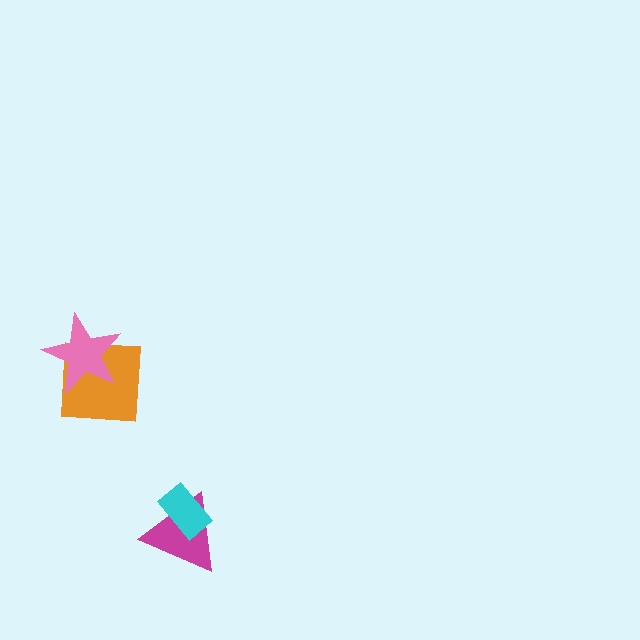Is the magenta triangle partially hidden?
Yes, it is partially covered by another shape.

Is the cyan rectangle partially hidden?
No, no other shape covers it.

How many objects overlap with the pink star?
1 object overlaps with the pink star.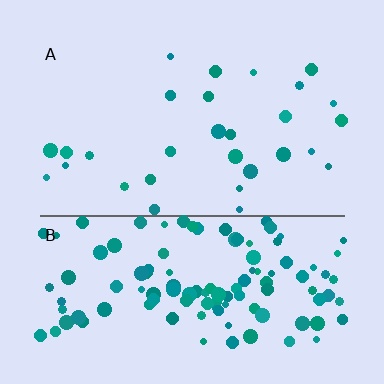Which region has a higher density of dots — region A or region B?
B (the bottom).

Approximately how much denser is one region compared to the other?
Approximately 4.2× — region B over region A.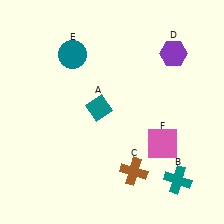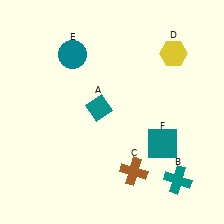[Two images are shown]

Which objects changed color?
D changed from purple to yellow. F changed from pink to teal.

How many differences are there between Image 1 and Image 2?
There are 2 differences between the two images.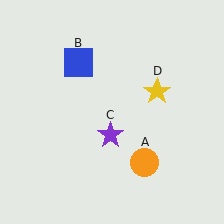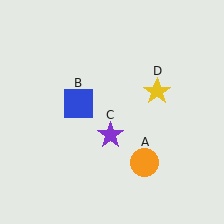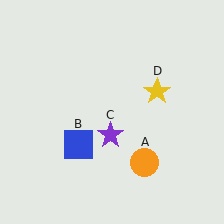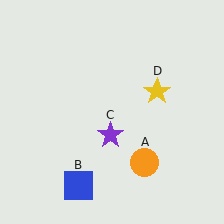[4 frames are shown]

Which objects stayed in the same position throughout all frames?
Orange circle (object A) and purple star (object C) and yellow star (object D) remained stationary.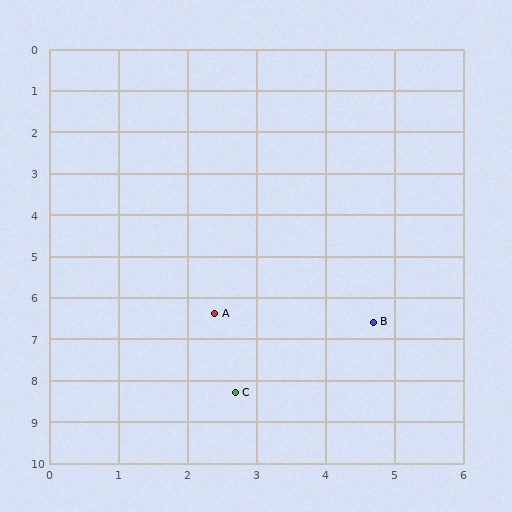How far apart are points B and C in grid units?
Points B and C are about 2.6 grid units apart.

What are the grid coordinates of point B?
Point B is at approximately (4.7, 6.6).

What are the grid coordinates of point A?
Point A is at approximately (2.4, 6.4).